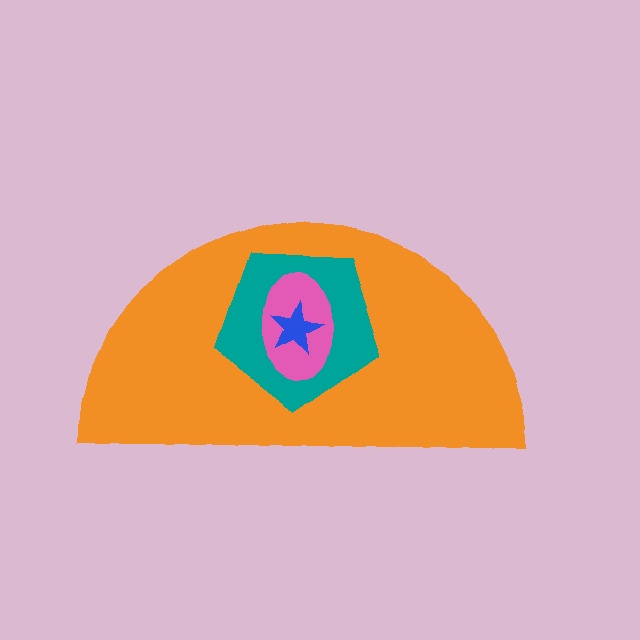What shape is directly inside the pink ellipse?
The blue star.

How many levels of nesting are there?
4.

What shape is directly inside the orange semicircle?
The teal pentagon.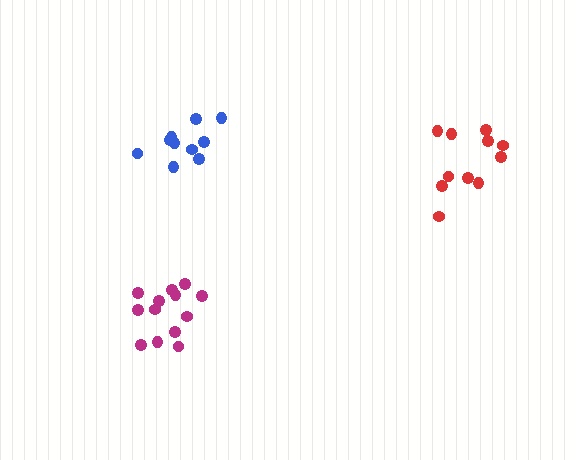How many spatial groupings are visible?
There are 3 spatial groupings.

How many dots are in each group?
Group 1: 11 dots, Group 2: 11 dots, Group 3: 13 dots (35 total).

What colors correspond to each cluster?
The clusters are colored: blue, red, magenta.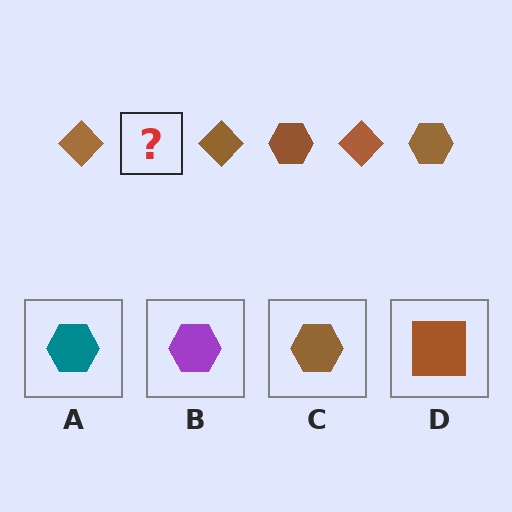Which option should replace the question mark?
Option C.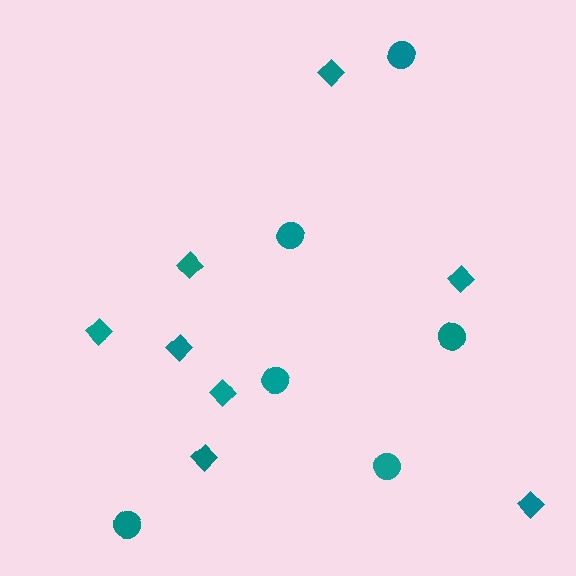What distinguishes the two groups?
There are 2 groups: one group of circles (6) and one group of diamonds (8).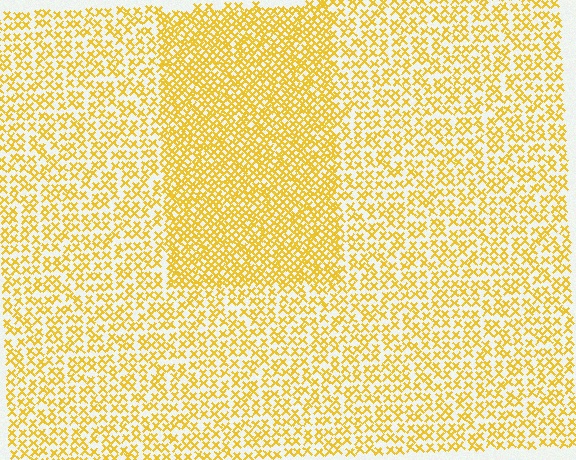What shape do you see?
I see a rectangle.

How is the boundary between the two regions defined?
The boundary is defined by a change in element density (approximately 1.8x ratio). All elements are the same color, size, and shape.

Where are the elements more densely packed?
The elements are more densely packed inside the rectangle boundary.